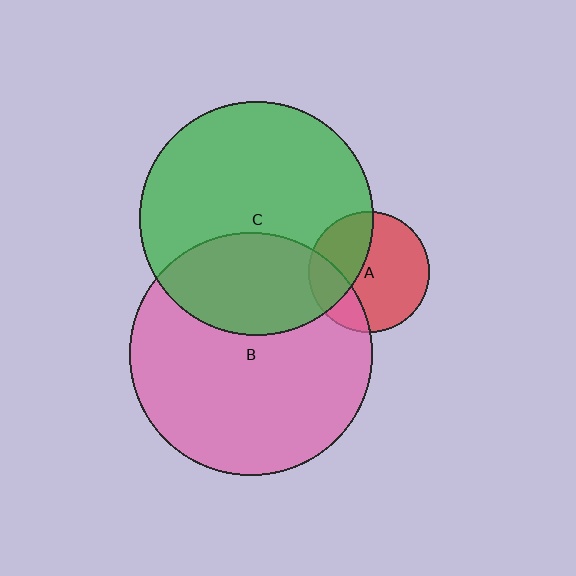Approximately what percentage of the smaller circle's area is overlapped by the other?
Approximately 35%.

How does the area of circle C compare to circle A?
Approximately 3.7 times.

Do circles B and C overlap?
Yes.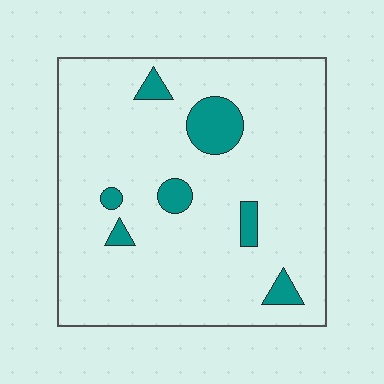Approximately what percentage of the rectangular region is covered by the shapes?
Approximately 10%.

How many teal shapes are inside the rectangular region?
7.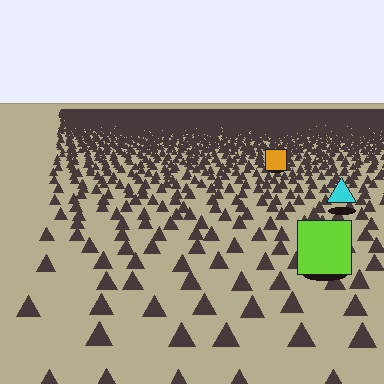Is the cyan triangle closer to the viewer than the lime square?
No. The lime square is closer — you can tell from the texture gradient: the ground texture is coarser near it.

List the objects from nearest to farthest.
From nearest to farthest: the lime square, the cyan triangle, the orange square.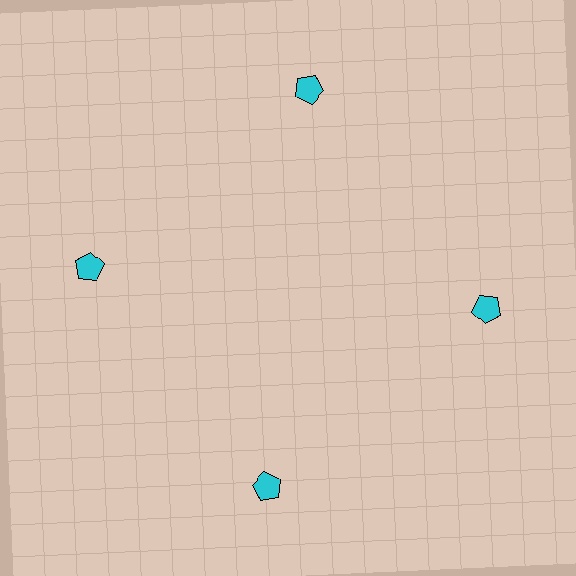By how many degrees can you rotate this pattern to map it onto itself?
The pattern maps onto itself every 90 degrees of rotation.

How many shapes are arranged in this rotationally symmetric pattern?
There are 4 shapes, arranged in 4 groups of 1.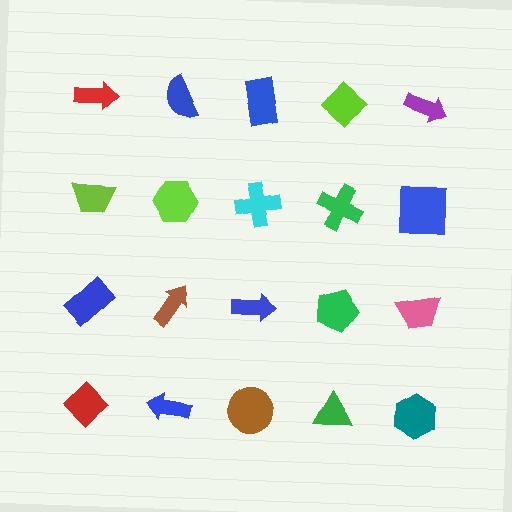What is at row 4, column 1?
A red diamond.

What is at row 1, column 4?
A lime diamond.